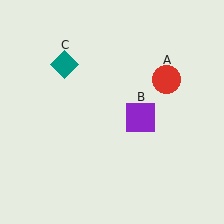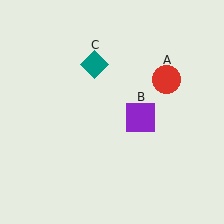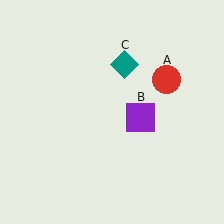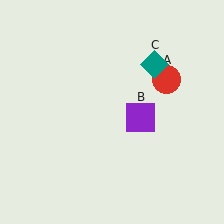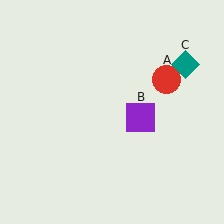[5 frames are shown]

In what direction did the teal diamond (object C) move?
The teal diamond (object C) moved right.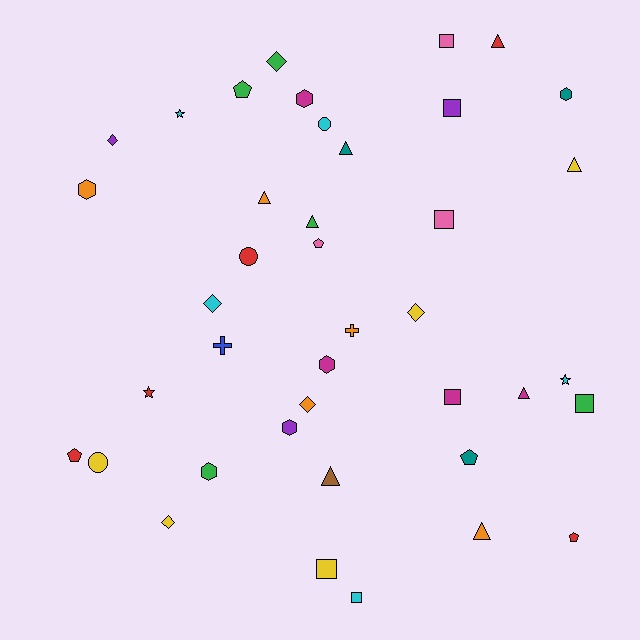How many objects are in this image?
There are 40 objects.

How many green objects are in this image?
There are 5 green objects.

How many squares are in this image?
There are 7 squares.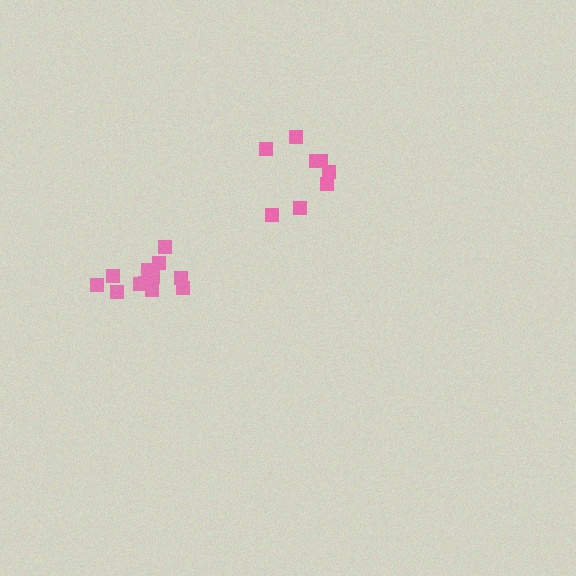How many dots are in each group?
Group 1: 12 dots, Group 2: 8 dots (20 total).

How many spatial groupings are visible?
There are 2 spatial groupings.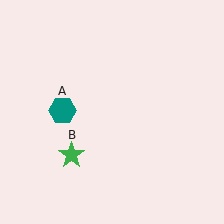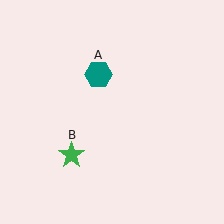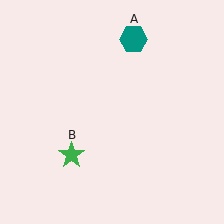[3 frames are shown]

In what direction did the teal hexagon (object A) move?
The teal hexagon (object A) moved up and to the right.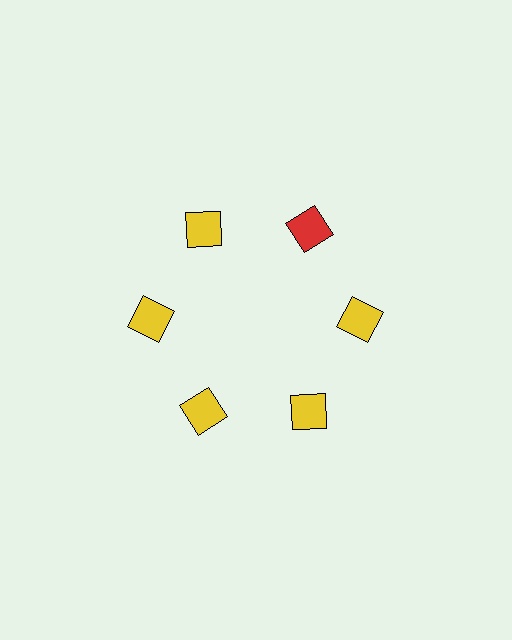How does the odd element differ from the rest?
It has a different color: red instead of yellow.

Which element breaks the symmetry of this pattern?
The red square at roughly the 1 o'clock position breaks the symmetry. All other shapes are yellow squares.